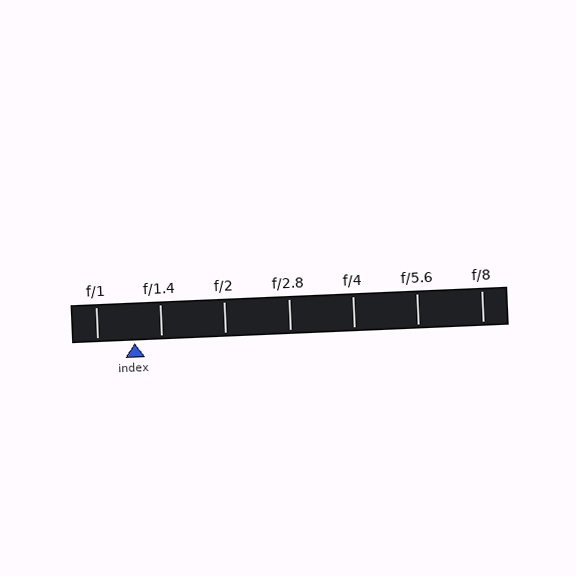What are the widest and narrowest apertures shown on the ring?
The widest aperture shown is f/1 and the narrowest is f/8.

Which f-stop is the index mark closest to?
The index mark is closest to f/1.4.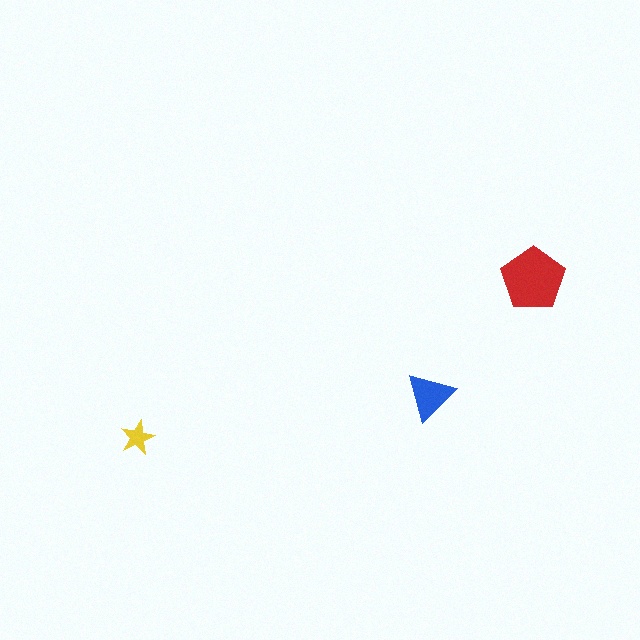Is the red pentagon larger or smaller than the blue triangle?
Larger.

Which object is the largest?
The red pentagon.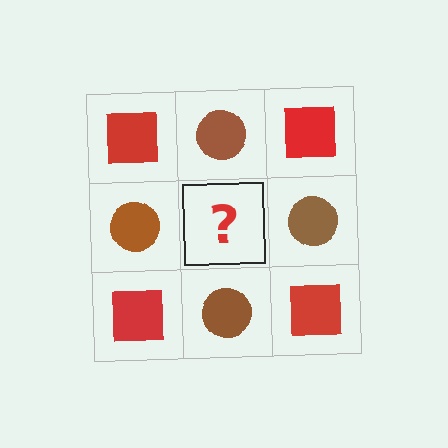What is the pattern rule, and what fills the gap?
The rule is that it alternates red square and brown circle in a checkerboard pattern. The gap should be filled with a red square.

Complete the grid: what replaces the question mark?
The question mark should be replaced with a red square.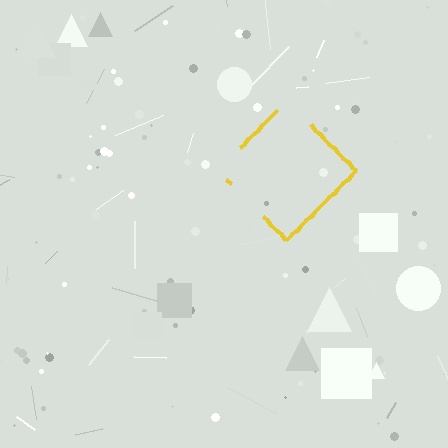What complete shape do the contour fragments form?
The contour fragments form a diamond.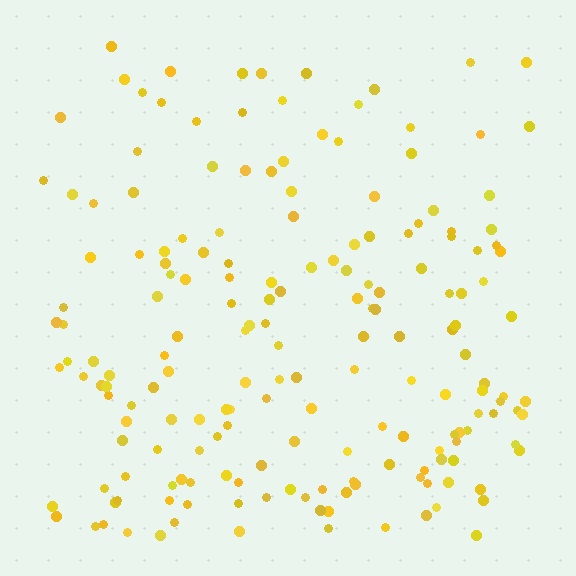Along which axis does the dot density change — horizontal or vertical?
Vertical.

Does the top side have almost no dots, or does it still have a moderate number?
Still a moderate number, just noticeably fewer than the bottom.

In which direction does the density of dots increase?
From top to bottom, with the bottom side densest.